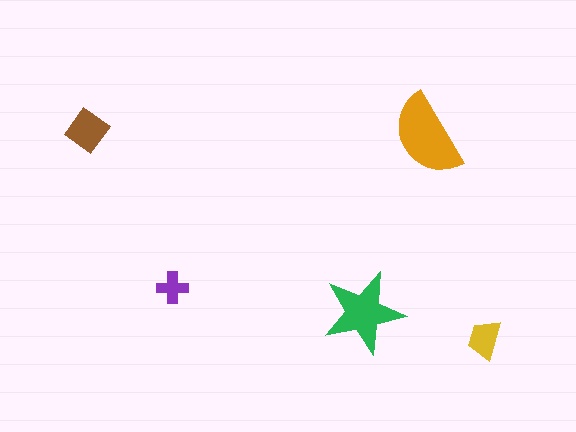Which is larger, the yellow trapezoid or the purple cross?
The yellow trapezoid.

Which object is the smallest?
The purple cross.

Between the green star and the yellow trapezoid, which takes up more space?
The green star.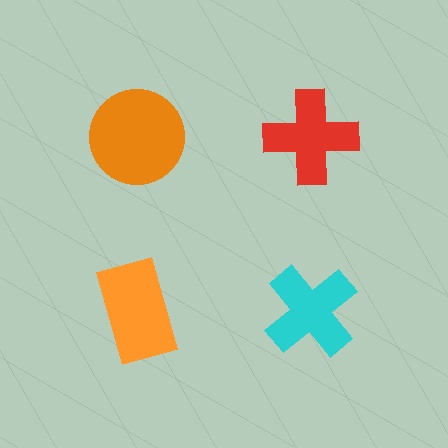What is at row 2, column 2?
A cyan cross.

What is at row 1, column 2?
A red cross.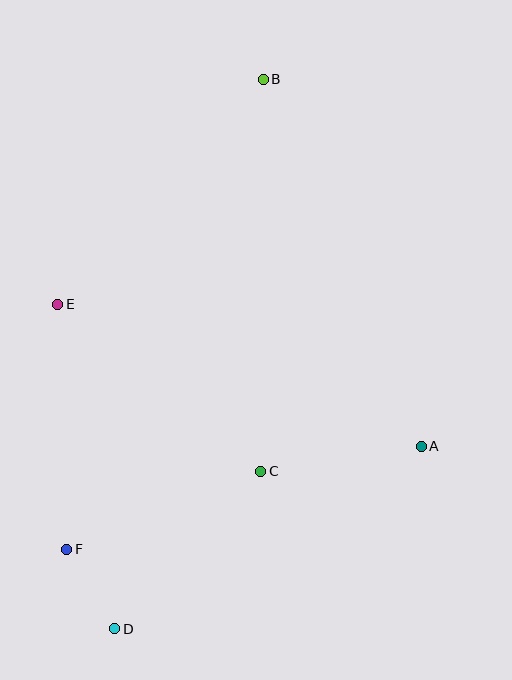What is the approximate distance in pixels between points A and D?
The distance between A and D is approximately 356 pixels.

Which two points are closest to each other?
Points D and F are closest to each other.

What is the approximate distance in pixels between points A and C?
The distance between A and C is approximately 162 pixels.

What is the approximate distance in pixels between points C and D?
The distance between C and D is approximately 215 pixels.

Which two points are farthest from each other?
Points B and D are farthest from each other.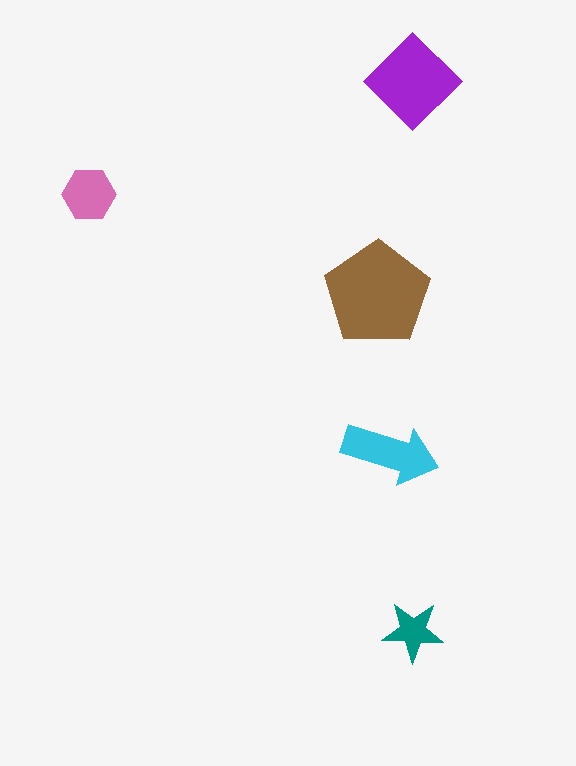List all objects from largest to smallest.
The brown pentagon, the purple diamond, the cyan arrow, the pink hexagon, the teal star.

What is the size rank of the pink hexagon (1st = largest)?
4th.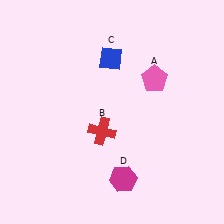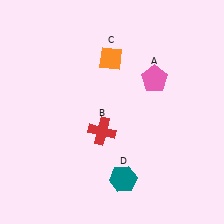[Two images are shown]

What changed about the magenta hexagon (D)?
In Image 1, D is magenta. In Image 2, it changed to teal.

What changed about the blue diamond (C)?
In Image 1, C is blue. In Image 2, it changed to orange.